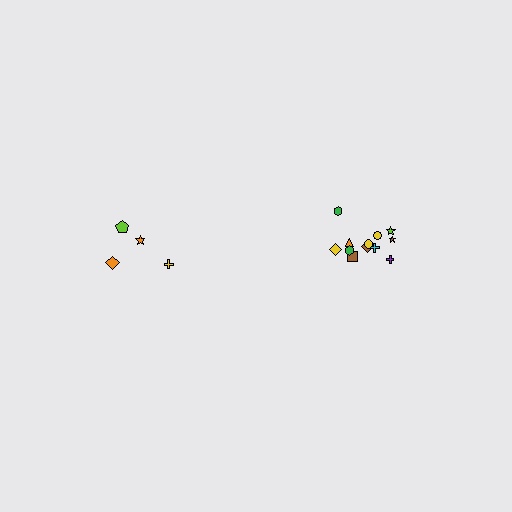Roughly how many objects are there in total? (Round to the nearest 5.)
Roughly 15 objects in total.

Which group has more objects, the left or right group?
The right group.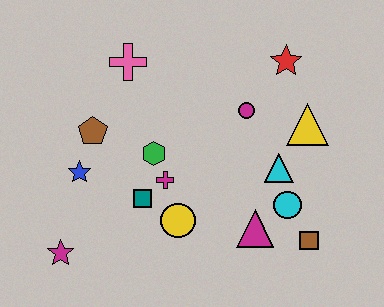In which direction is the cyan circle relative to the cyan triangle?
The cyan circle is below the cyan triangle.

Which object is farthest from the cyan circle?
The magenta star is farthest from the cyan circle.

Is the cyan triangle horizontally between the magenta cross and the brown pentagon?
No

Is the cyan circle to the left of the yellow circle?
No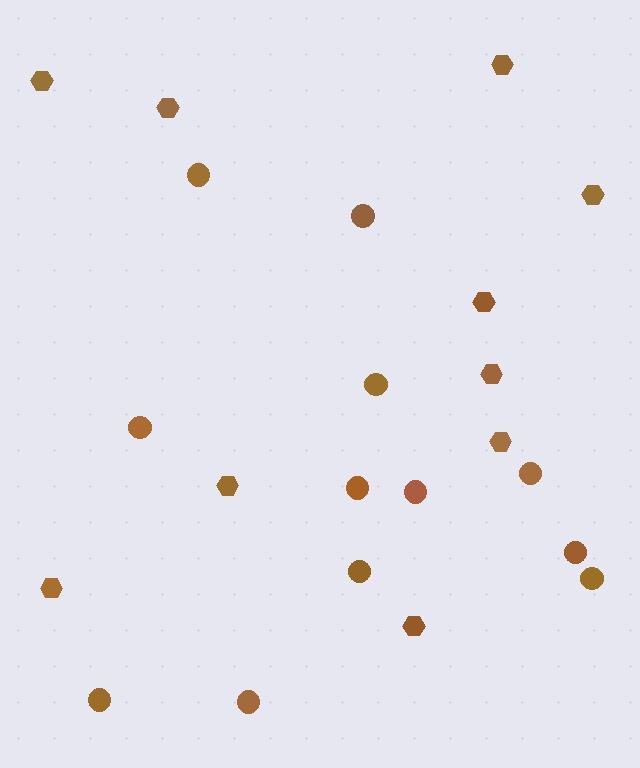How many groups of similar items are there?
There are 2 groups: one group of circles (12) and one group of hexagons (10).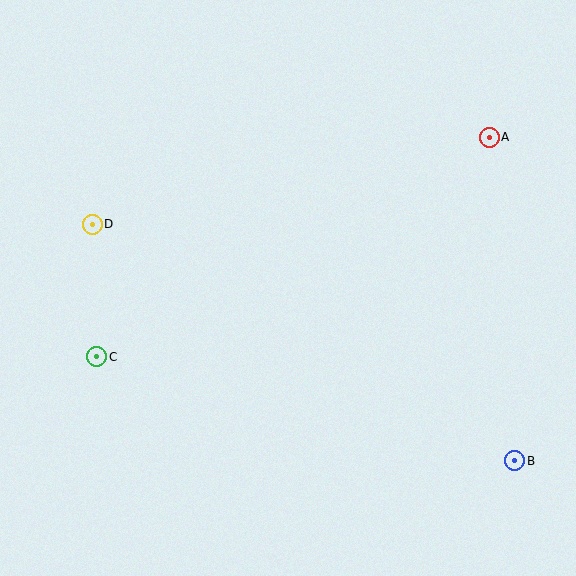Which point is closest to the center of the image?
Point C at (97, 357) is closest to the center.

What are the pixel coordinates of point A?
Point A is at (489, 137).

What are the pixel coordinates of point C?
Point C is at (97, 357).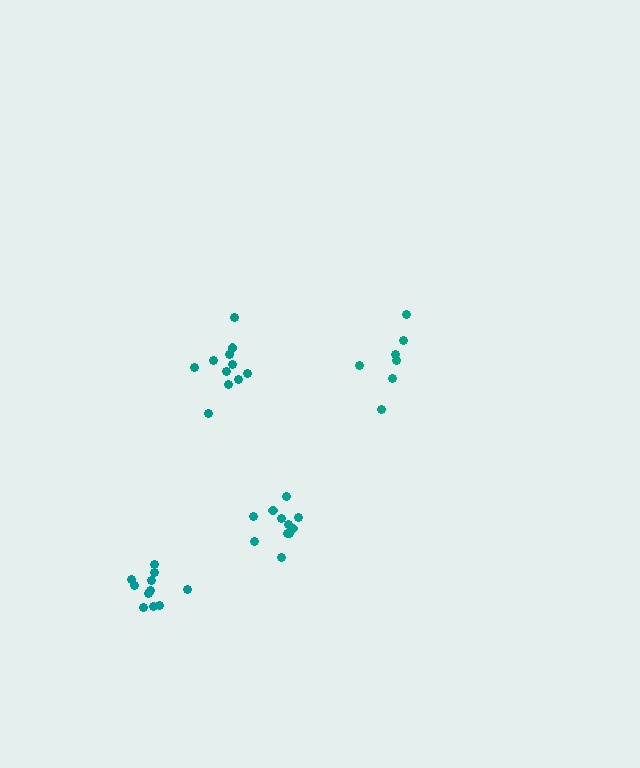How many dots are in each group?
Group 1: 11 dots, Group 2: 11 dots, Group 3: 7 dots, Group 4: 11 dots (40 total).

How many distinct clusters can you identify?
There are 4 distinct clusters.